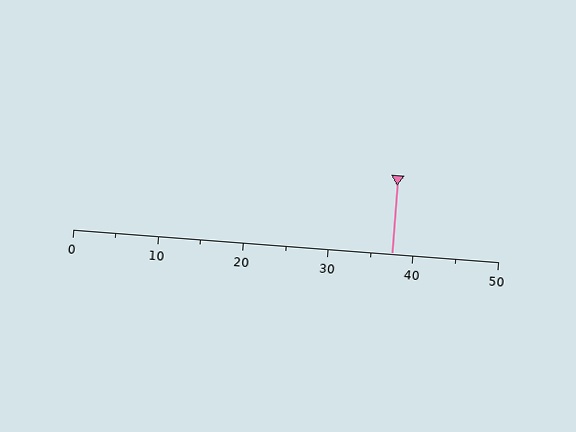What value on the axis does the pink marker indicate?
The marker indicates approximately 37.5.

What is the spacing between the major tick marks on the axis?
The major ticks are spaced 10 apart.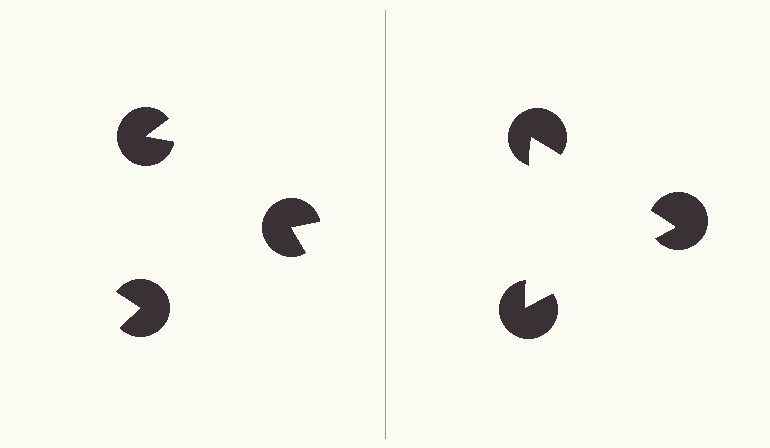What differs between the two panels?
The pac-man discs are positioned identically on both sides; only the wedge orientations differ. On the right they align to a triangle; on the left they are misaligned.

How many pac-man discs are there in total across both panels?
6 — 3 on each side.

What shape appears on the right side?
An illusory triangle.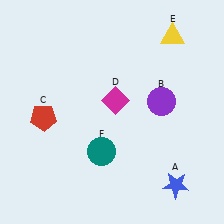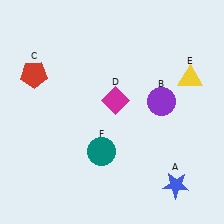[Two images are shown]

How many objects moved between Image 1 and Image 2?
2 objects moved between the two images.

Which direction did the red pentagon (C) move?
The red pentagon (C) moved up.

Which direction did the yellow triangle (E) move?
The yellow triangle (E) moved down.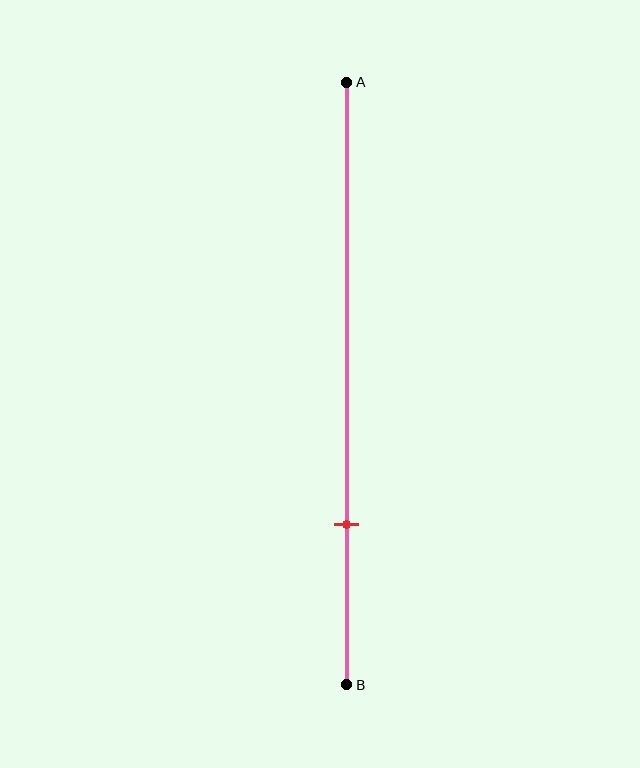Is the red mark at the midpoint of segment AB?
No, the mark is at about 75% from A, not at the 50% midpoint.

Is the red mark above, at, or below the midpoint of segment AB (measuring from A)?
The red mark is below the midpoint of segment AB.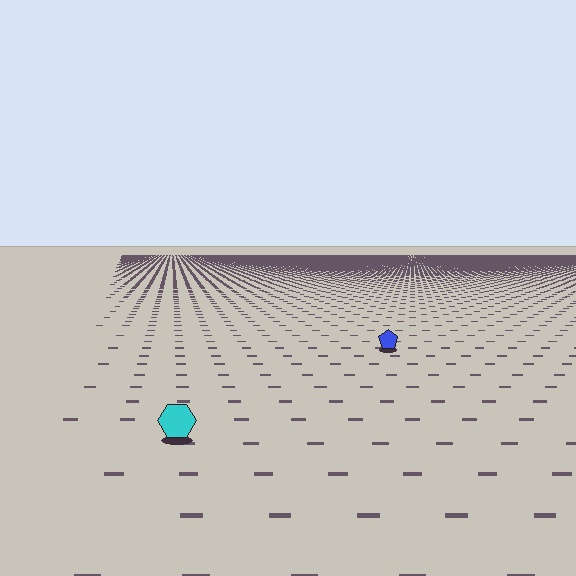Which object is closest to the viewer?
The cyan hexagon is closest. The texture marks near it are larger and more spread out.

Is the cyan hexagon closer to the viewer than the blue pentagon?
Yes. The cyan hexagon is closer — you can tell from the texture gradient: the ground texture is coarser near it.